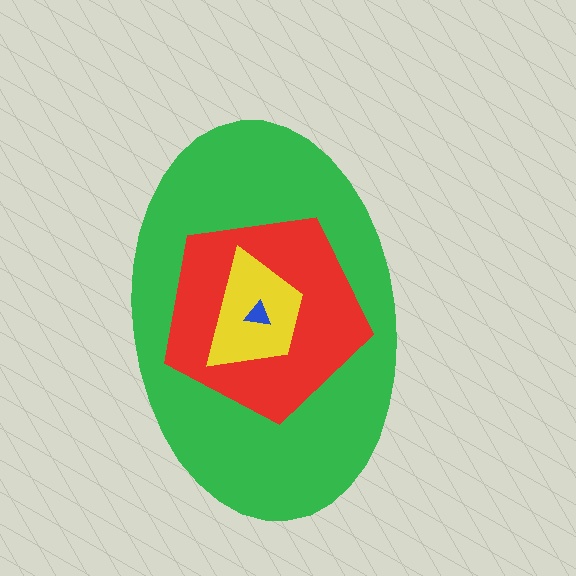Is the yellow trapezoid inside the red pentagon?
Yes.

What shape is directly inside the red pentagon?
The yellow trapezoid.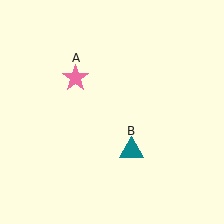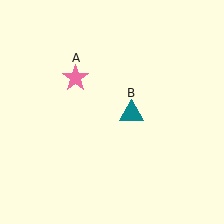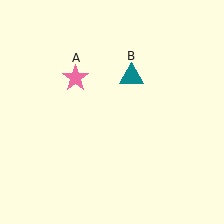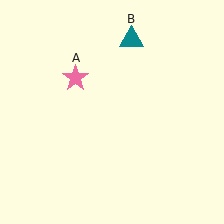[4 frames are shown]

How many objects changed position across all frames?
1 object changed position: teal triangle (object B).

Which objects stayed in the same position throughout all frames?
Pink star (object A) remained stationary.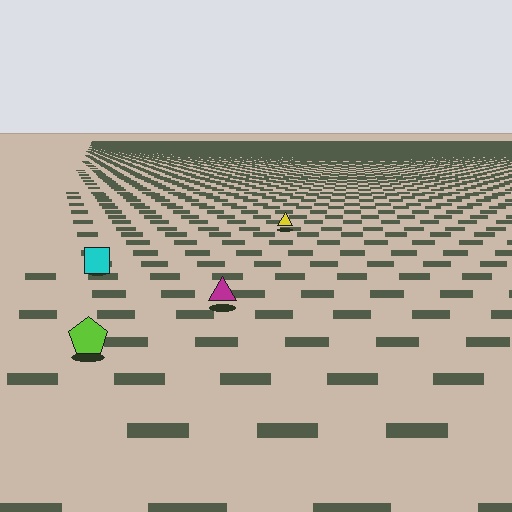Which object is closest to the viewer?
The lime pentagon is closest. The texture marks near it are larger and more spread out.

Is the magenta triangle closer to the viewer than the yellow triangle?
Yes. The magenta triangle is closer — you can tell from the texture gradient: the ground texture is coarser near it.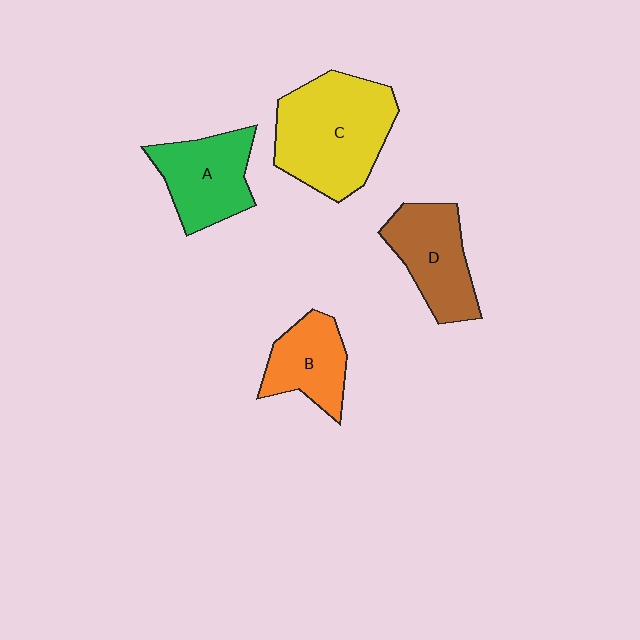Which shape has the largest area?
Shape C (yellow).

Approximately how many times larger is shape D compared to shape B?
Approximately 1.2 times.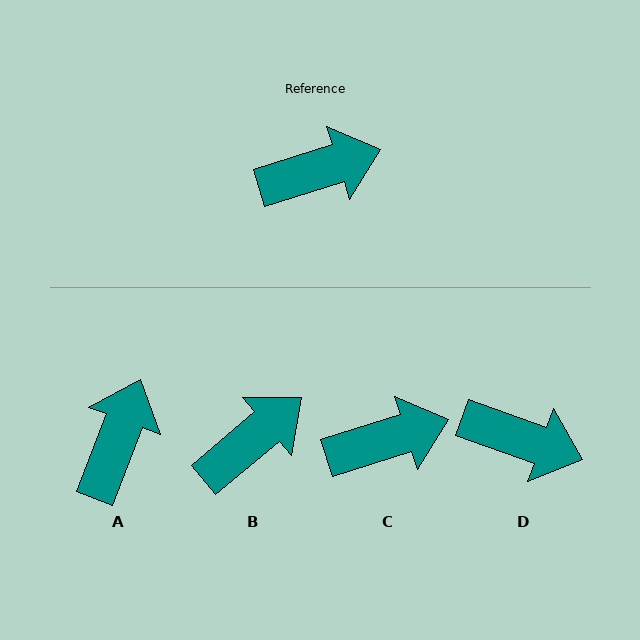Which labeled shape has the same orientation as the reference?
C.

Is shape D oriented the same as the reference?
No, it is off by about 37 degrees.